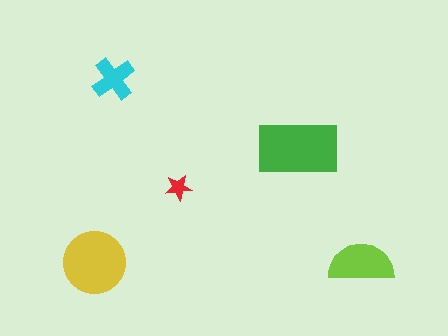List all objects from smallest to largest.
The red star, the cyan cross, the lime semicircle, the yellow circle, the green rectangle.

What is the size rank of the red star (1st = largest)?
5th.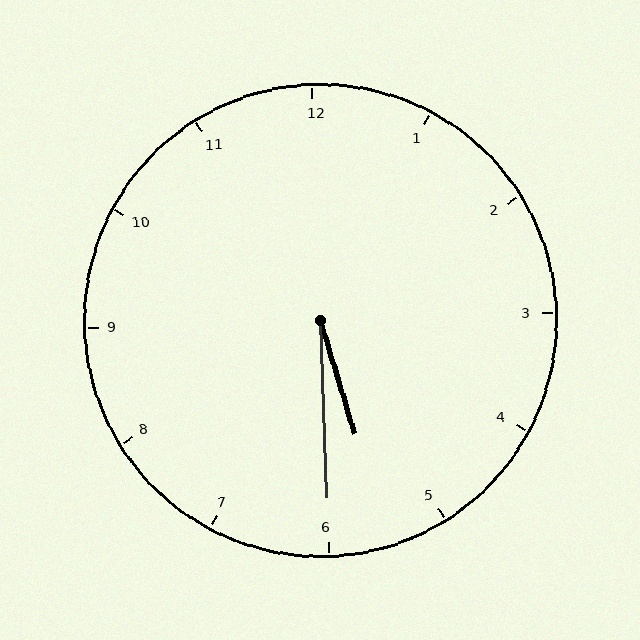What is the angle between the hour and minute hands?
Approximately 15 degrees.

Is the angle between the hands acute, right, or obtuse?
It is acute.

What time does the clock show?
5:30.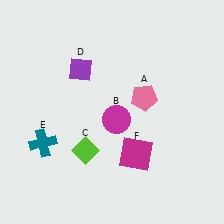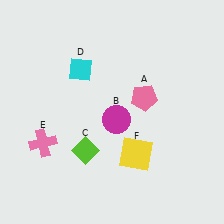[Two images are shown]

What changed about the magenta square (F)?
In Image 1, F is magenta. In Image 2, it changed to yellow.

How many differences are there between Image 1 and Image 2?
There are 3 differences between the two images.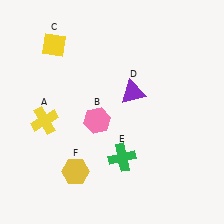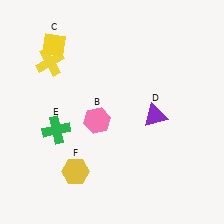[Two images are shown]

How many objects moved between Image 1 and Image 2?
3 objects moved between the two images.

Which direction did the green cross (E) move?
The green cross (E) moved left.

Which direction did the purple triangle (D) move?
The purple triangle (D) moved down.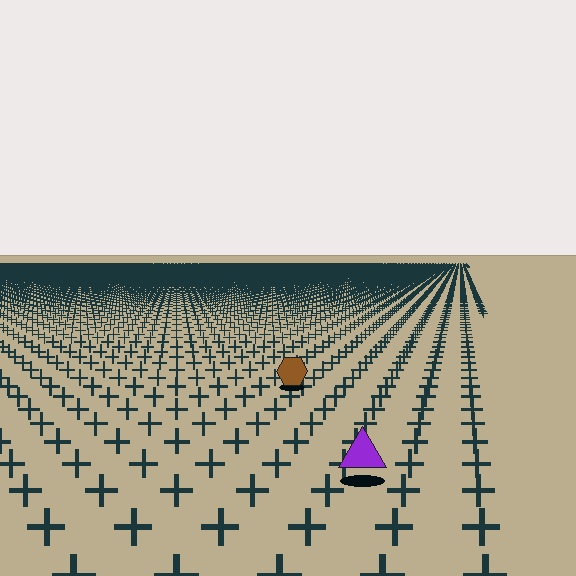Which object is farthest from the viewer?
The brown hexagon is farthest from the viewer. It appears smaller and the ground texture around it is denser.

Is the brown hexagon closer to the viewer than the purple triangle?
No. The purple triangle is closer — you can tell from the texture gradient: the ground texture is coarser near it.